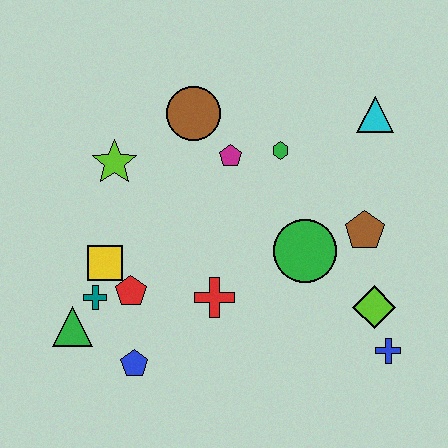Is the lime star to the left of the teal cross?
No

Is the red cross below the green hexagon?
Yes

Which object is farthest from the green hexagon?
The green triangle is farthest from the green hexagon.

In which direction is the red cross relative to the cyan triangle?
The red cross is below the cyan triangle.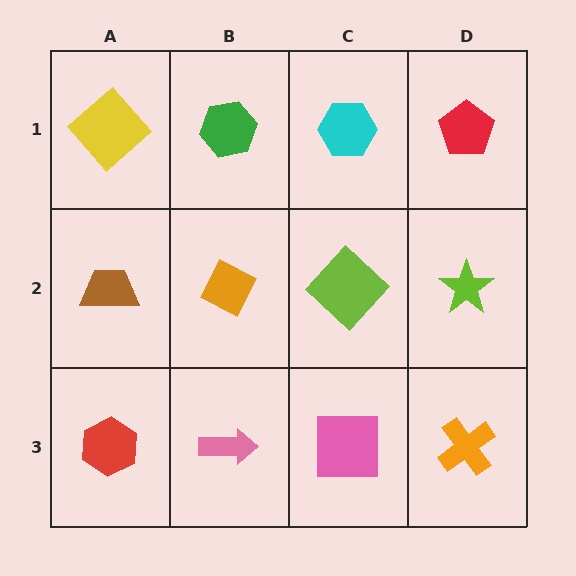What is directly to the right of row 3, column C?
An orange cross.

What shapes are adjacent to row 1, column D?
A lime star (row 2, column D), a cyan hexagon (row 1, column C).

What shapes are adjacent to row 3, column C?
A lime diamond (row 2, column C), a pink arrow (row 3, column B), an orange cross (row 3, column D).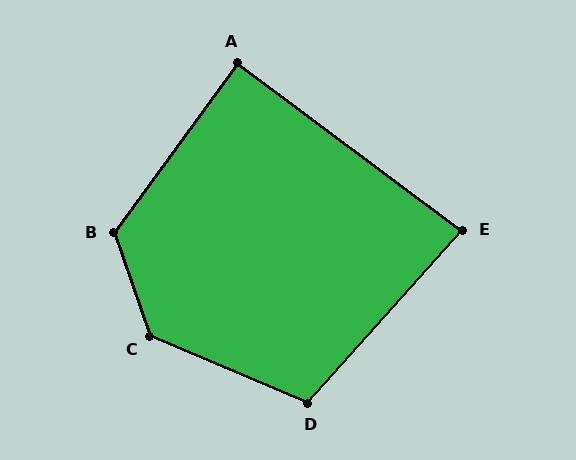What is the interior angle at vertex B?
Approximately 125 degrees (obtuse).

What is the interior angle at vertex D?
Approximately 109 degrees (obtuse).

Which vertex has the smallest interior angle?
E, at approximately 85 degrees.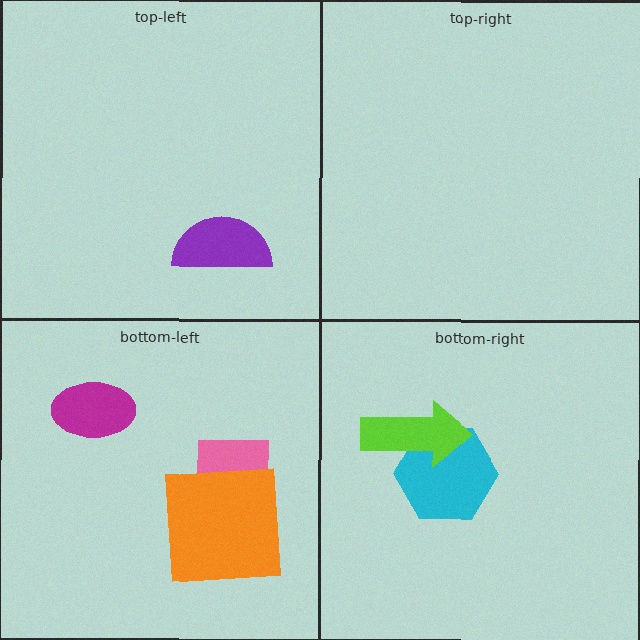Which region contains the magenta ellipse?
The bottom-left region.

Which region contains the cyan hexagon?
The bottom-right region.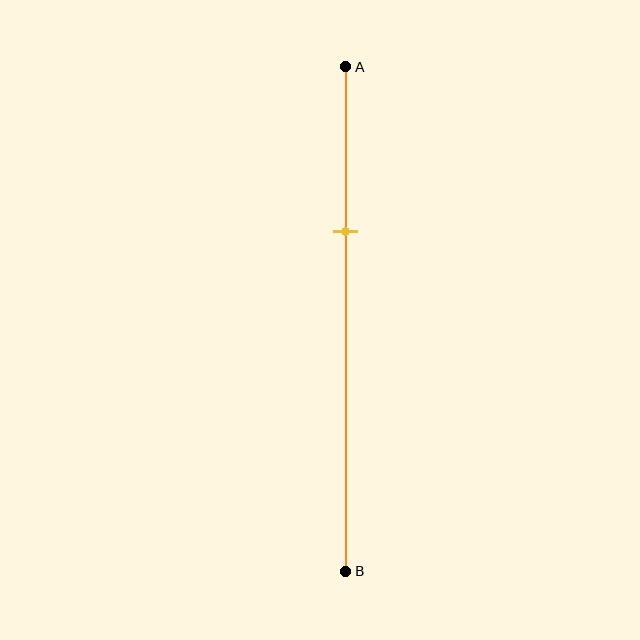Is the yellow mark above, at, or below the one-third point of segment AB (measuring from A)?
The yellow mark is approximately at the one-third point of segment AB.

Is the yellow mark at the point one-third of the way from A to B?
Yes, the mark is approximately at the one-third point.